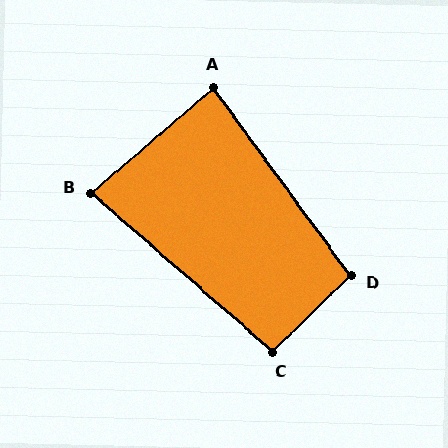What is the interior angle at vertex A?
Approximately 86 degrees (approximately right).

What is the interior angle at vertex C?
Approximately 94 degrees (approximately right).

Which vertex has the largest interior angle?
D, at approximately 98 degrees.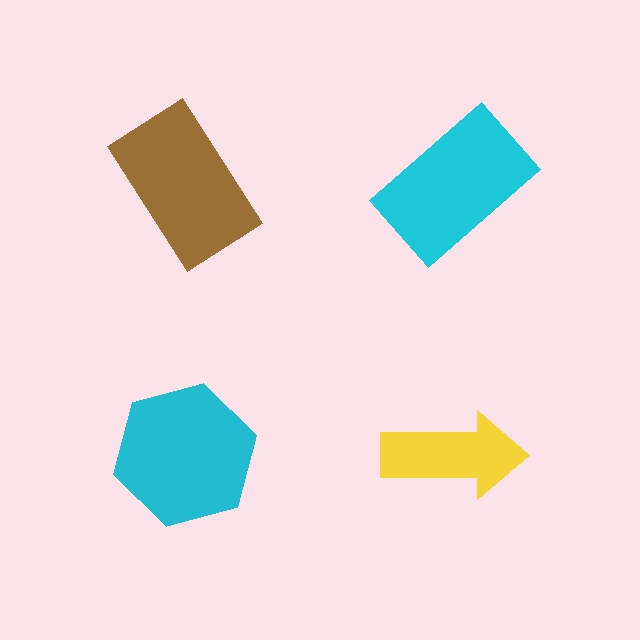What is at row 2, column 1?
A cyan hexagon.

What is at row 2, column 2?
A yellow arrow.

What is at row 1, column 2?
A cyan rectangle.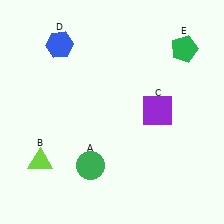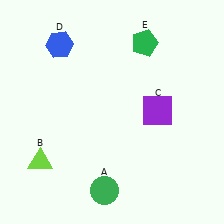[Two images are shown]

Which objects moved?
The objects that moved are: the green circle (A), the green pentagon (E).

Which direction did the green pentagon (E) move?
The green pentagon (E) moved left.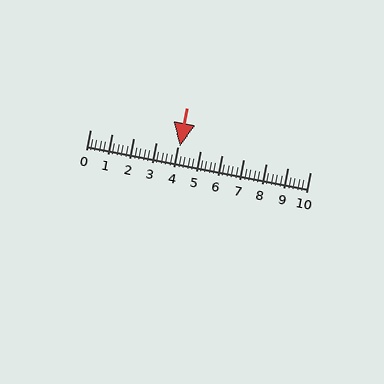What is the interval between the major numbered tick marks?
The major tick marks are spaced 1 units apart.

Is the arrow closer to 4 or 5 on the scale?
The arrow is closer to 4.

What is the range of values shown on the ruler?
The ruler shows values from 0 to 10.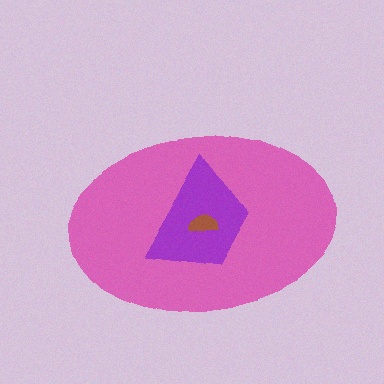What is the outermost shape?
The pink ellipse.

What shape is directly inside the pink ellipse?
The purple trapezoid.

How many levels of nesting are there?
3.